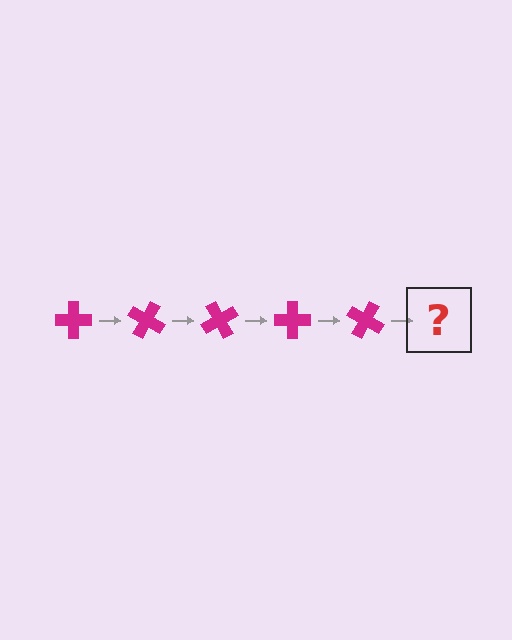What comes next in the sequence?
The next element should be a magenta cross rotated 150 degrees.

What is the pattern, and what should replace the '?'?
The pattern is that the cross rotates 30 degrees each step. The '?' should be a magenta cross rotated 150 degrees.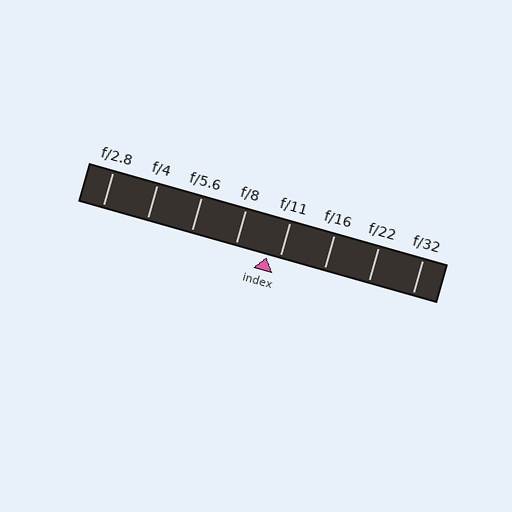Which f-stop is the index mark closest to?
The index mark is closest to f/11.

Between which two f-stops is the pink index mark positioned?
The index mark is between f/8 and f/11.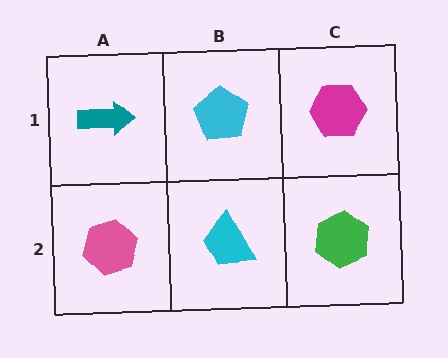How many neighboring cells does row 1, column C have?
2.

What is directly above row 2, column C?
A magenta hexagon.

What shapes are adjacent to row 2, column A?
A teal arrow (row 1, column A), a cyan trapezoid (row 2, column B).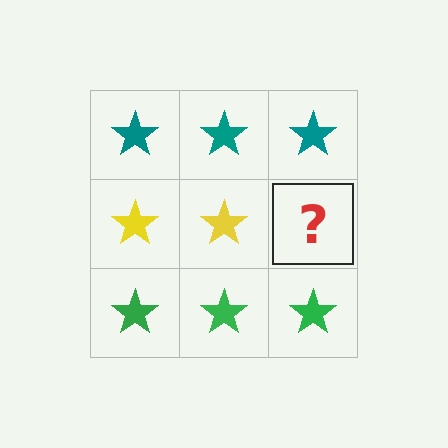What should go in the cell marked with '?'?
The missing cell should contain a yellow star.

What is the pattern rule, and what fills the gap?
The rule is that each row has a consistent color. The gap should be filled with a yellow star.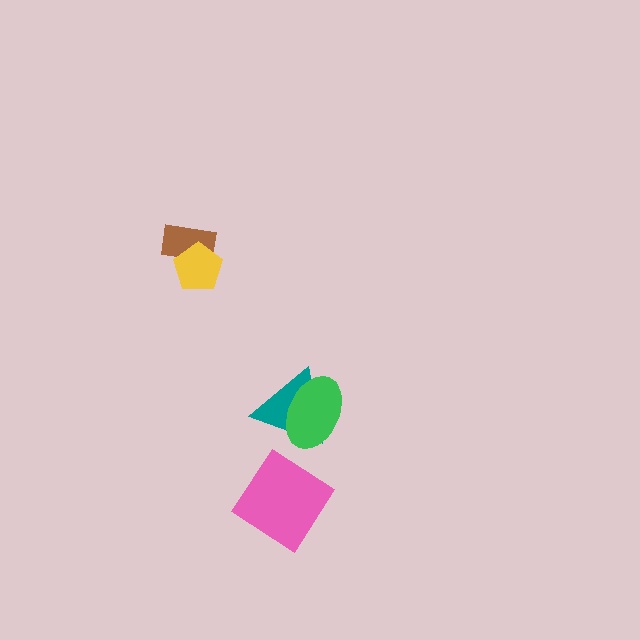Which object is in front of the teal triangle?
The green ellipse is in front of the teal triangle.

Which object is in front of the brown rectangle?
The yellow pentagon is in front of the brown rectangle.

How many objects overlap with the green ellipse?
1 object overlaps with the green ellipse.